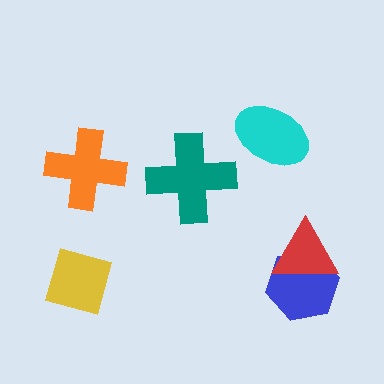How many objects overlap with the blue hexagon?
1 object overlaps with the blue hexagon.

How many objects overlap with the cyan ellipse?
0 objects overlap with the cyan ellipse.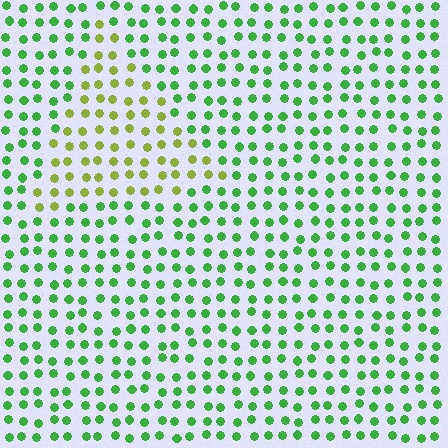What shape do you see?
I see a triangle.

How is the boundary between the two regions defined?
The boundary is defined purely by a slight shift in hue (about 44 degrees). Spacing, size, and orientation are identical on both sides.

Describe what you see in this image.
The image is filled with small green elements in a uniform arrangement. A triangle-shaped region is visible where the elements are tinted to a slightly different hue, forming a subtle color boundary.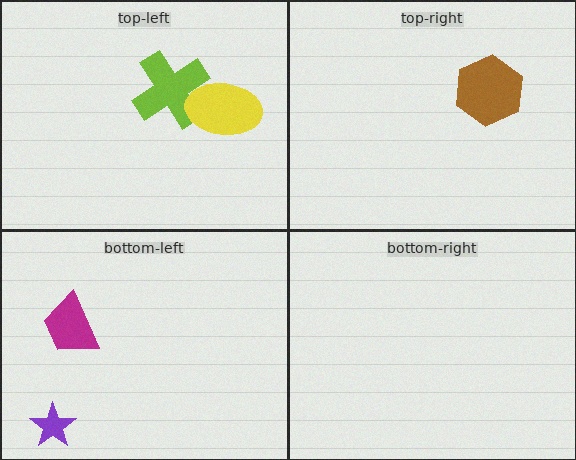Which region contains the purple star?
The bottom-left region.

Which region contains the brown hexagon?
The top-right region.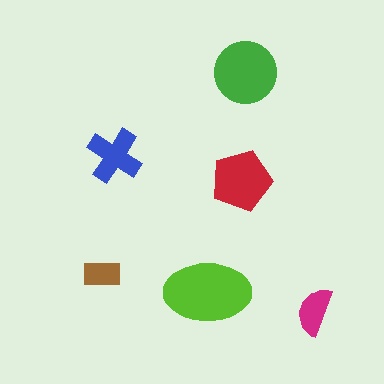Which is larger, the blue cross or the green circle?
The green circle.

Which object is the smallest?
The brown rectangle.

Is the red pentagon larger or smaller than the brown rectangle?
Larger.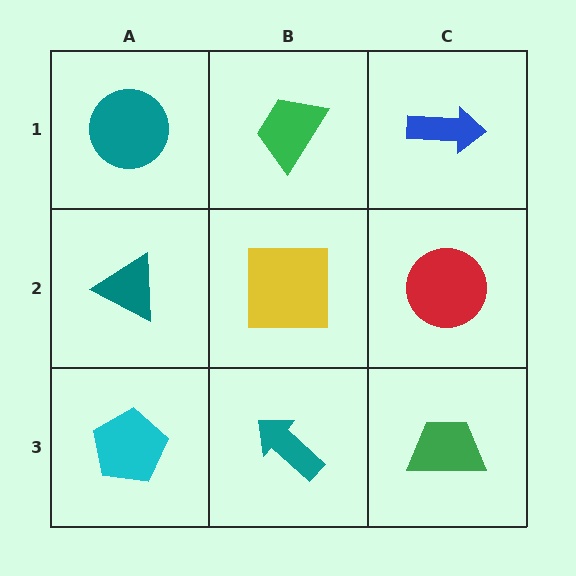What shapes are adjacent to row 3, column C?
A red circle (row 2, column C), a teal arrow (row 3, column B).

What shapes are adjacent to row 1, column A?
A teal triangle (row 2, column A), a green trapezoid (row 1, column B).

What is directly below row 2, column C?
A green trapezoid.